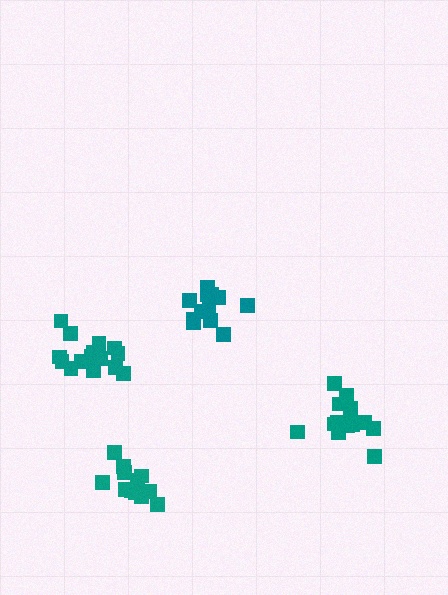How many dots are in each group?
Group 1: 14 dots, Group 2: 12 dots, Group 3: 12 dots, Group 4: 18 dots (56 total).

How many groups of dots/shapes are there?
There are 4 groups.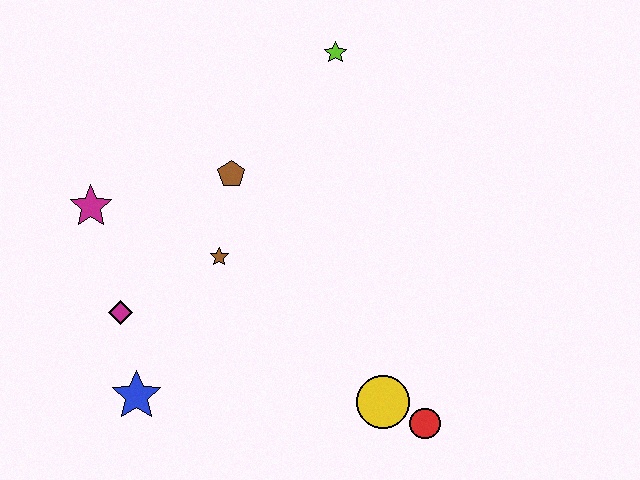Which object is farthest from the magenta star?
The red circle is farthest from the magenta star.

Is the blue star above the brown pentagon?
No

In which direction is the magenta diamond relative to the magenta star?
The magenta diamond is below the magenta star.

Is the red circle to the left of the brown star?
No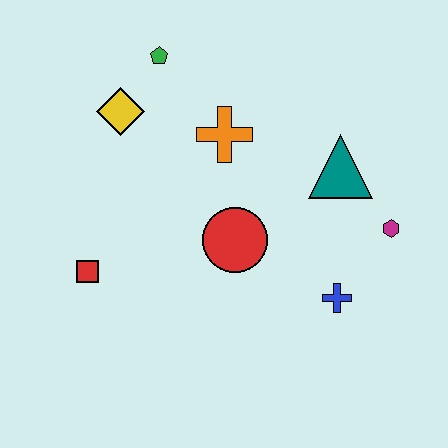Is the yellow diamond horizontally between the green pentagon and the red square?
Yes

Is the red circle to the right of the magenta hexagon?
No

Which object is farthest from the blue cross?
The green pentagon is farthest from the blue cross.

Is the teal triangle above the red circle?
Yes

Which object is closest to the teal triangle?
The magenta hexagon is closest to the teal triangle.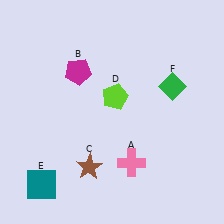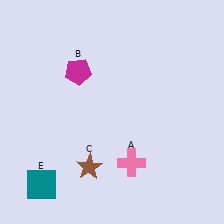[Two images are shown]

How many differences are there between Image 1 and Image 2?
There are 2 differences between the two images.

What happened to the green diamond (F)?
The green diamond (F) was removed in Image 2. It was in the top-right area of Image 1.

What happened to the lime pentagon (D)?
The lime pentagon (D) was removed in Image 2. It was in the top-right area of Image 1.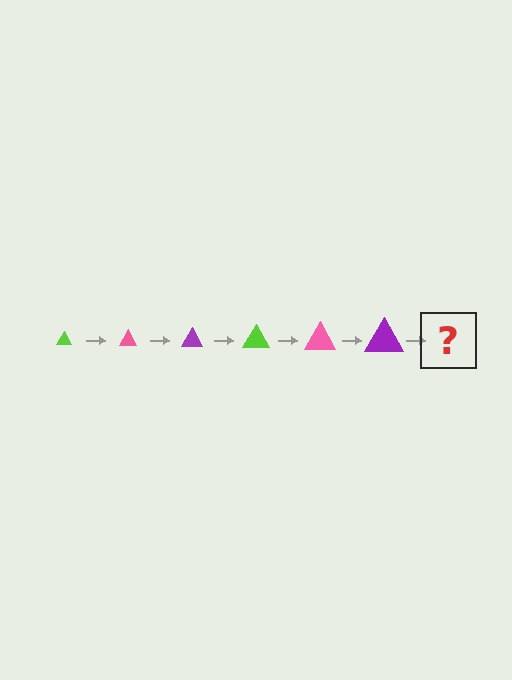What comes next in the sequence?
The next element should be a lime triangle, larger than the previous one.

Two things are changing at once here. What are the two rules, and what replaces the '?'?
The two rules are that the triangle grows larger each step and the color cycles through lime, pink, and purple. The '?' should be a lime triangle, larger than the previous one.